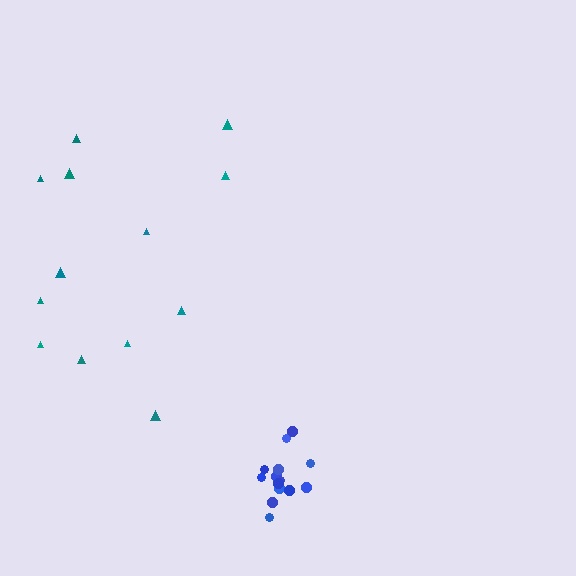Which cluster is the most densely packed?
Blue.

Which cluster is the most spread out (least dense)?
Teal.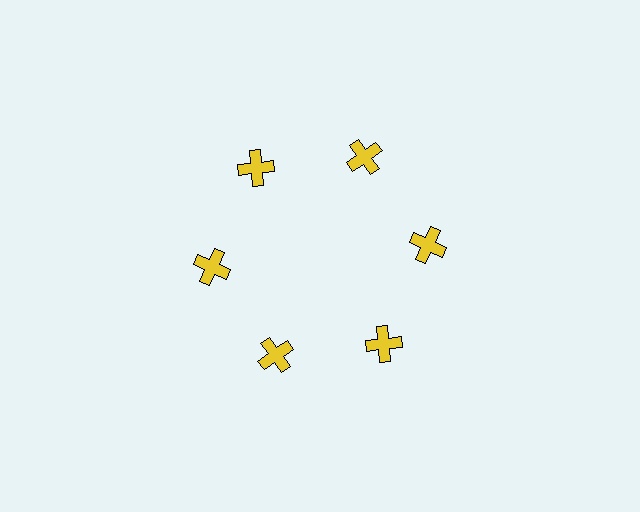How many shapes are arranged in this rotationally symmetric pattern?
There are 6 shapes, arranged in 6 groups of 1.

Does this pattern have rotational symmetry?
Yes, this pattern has 6-fold rotational symmetry. It looks the same after rotating 60 degrees around the center.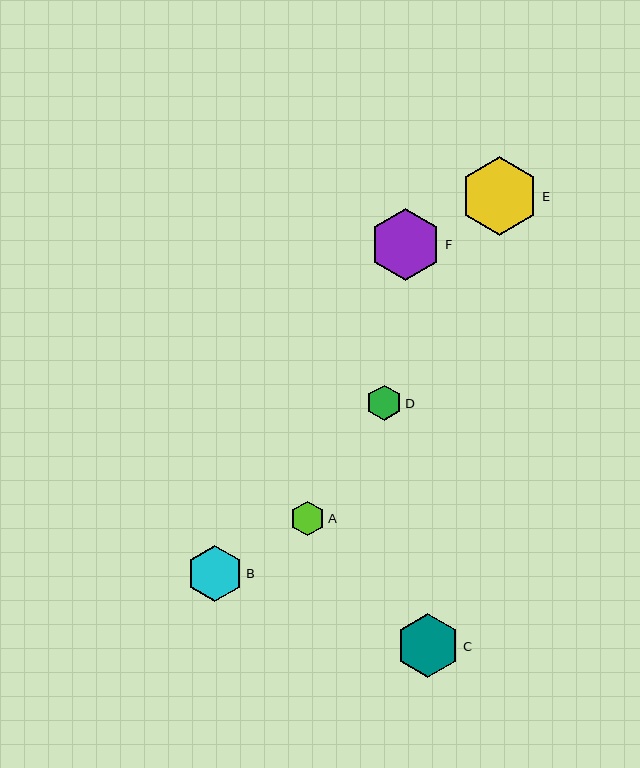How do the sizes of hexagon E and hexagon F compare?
Hexagon E and hexagon F are approximately the same size.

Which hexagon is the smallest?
Hexagon A is the smallest with a size of approximately 35 pixels.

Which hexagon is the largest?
Hexagon E is the largest with a size of approximately 79 pixels.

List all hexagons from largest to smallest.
From largest to smallest: E, F, C, B, D, A.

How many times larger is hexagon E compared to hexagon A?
Hexagon E is approximately 2.3 times the size of hexagon A.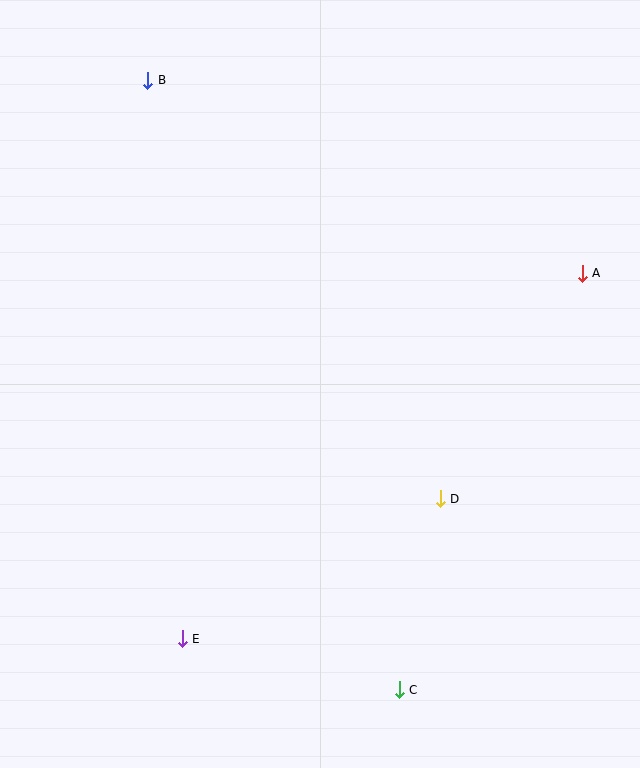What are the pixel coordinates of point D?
Point D is at (440, 499).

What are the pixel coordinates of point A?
Point A is at (582, 273).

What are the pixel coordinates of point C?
Point C is at (399, 690).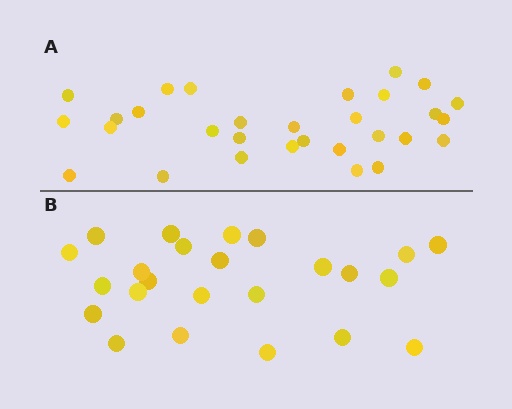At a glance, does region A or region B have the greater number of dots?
Region A (the top region) has more dots.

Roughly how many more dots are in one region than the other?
Region A has about 6 more dots than region B.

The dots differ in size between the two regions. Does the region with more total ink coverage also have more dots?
No. Region B has more total ink coverage because its dots are larger, but region A actually contains more individual dots. Total area can be misleading — the number of items is what matters here.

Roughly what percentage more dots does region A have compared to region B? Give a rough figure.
About 25% more.